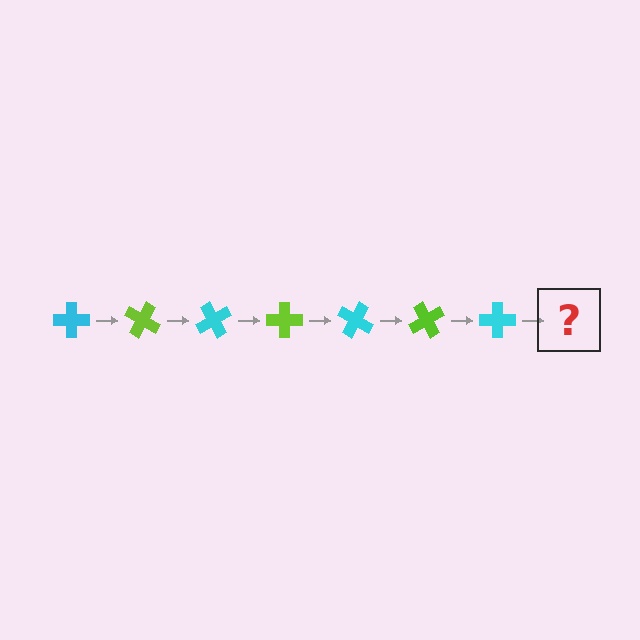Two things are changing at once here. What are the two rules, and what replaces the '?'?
The two rules are that it rotates 30 degrees each step and the color cycles through cyan and lime. The '?' should be a lime cross, rotated 210 degrees from the start.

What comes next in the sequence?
The next element should be a lime cross, rotated 210 degrees from the start.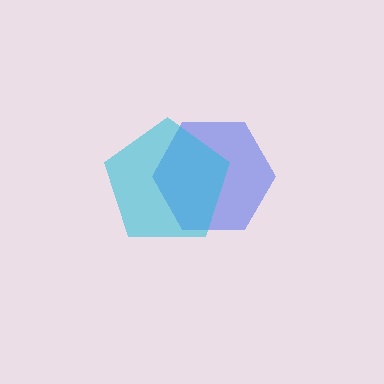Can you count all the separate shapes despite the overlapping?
Yes, there are 2 separate shapes.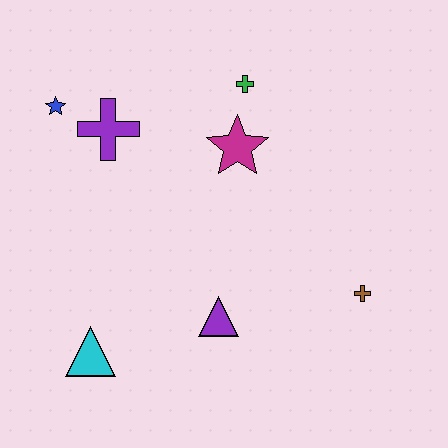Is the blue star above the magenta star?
Yes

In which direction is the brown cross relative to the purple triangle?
The brown cross is to the right of the purple triangle.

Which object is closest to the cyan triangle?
The purple triangle is closest to the cyan triangle.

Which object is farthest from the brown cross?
The blue star is farthest from the brown cross.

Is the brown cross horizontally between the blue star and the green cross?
No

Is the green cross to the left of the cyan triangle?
No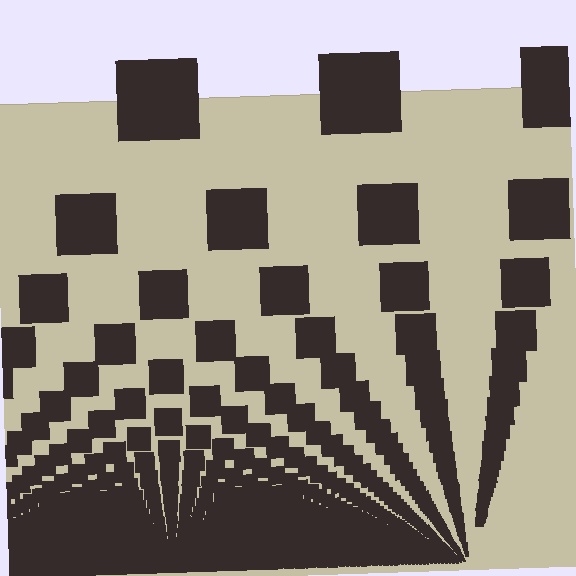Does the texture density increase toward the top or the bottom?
Density increases toward the bottom.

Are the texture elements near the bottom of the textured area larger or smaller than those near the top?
Smaller. The gradient is inverted — elements near the bottom are smaller and denser.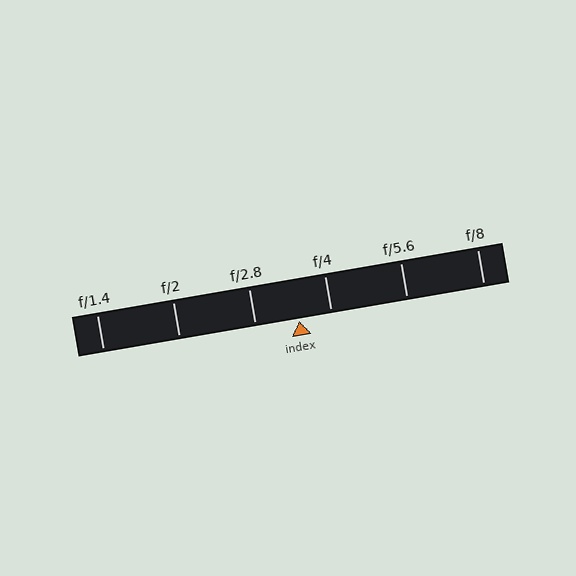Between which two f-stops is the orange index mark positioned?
The index mark is between f/2.8 and f/4.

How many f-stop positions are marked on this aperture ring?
There are 6 f-stop positions marked.